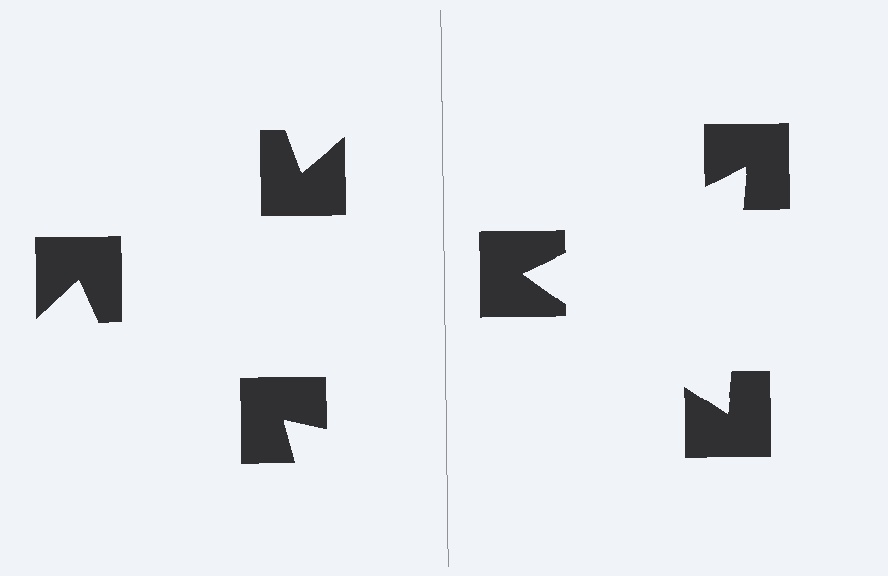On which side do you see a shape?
An illusory triangle appears on the right side. On the left side the wedge cuts are rotated, so no coherent shape forms.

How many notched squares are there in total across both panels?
6 — 3 on each side.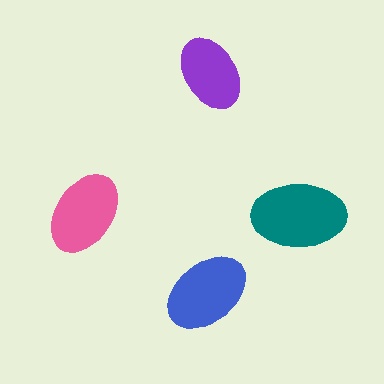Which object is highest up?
The purple ellipse is topmost.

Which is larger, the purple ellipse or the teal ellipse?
The teal one.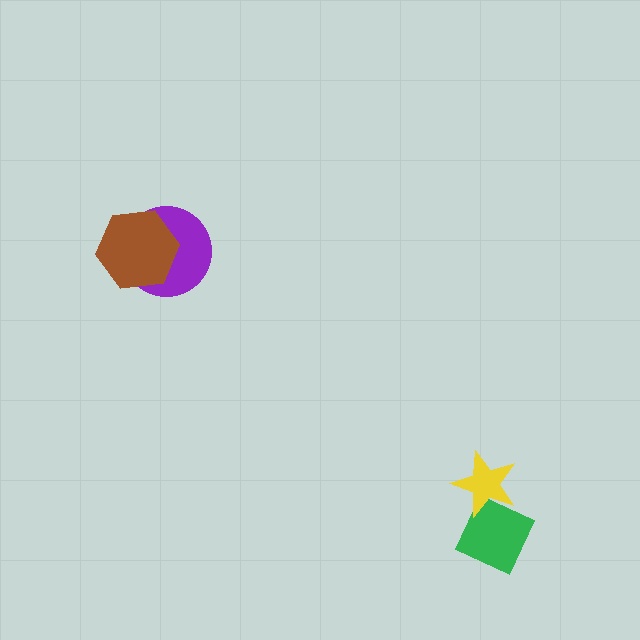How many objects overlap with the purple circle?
1 object overlaps with the purple circle.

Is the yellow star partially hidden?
No, no other shape covers it.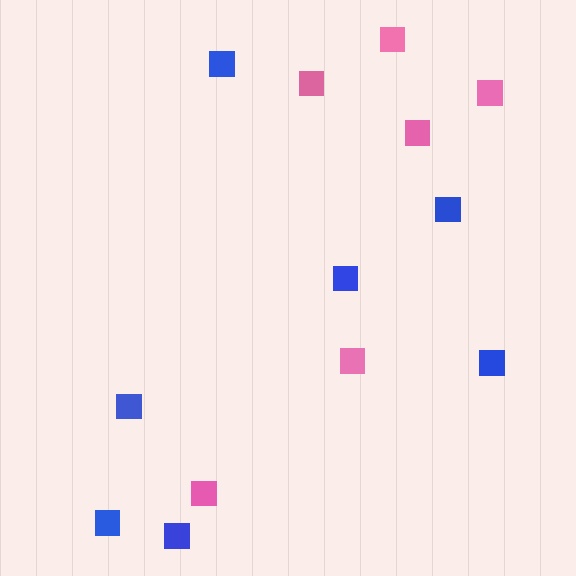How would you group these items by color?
There are 2 groups: one group of blue squares (7) and one group of pink squares (6).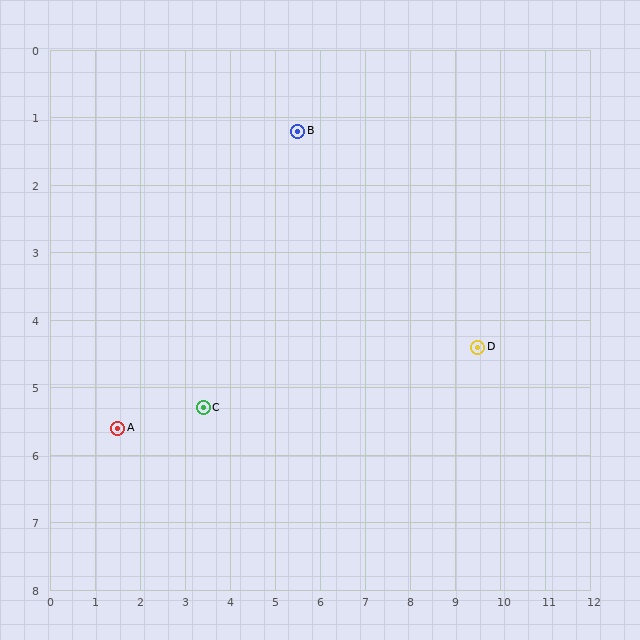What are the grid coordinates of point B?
Point B is at approximately (5.5, 1.2).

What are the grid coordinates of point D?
Point D is at approximately (9.5, 4.4).